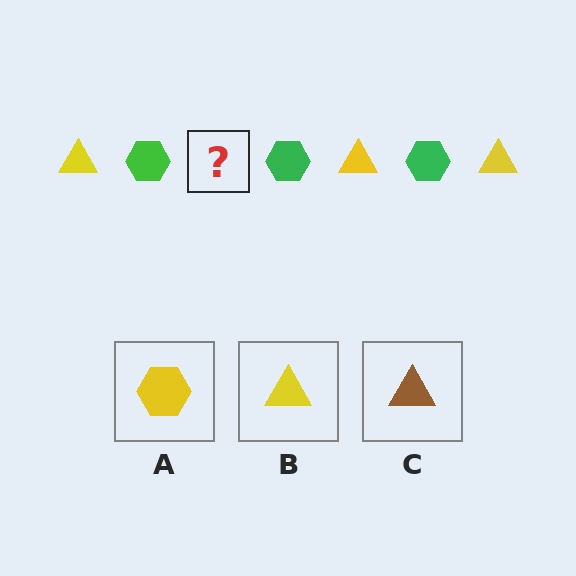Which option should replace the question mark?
Option B.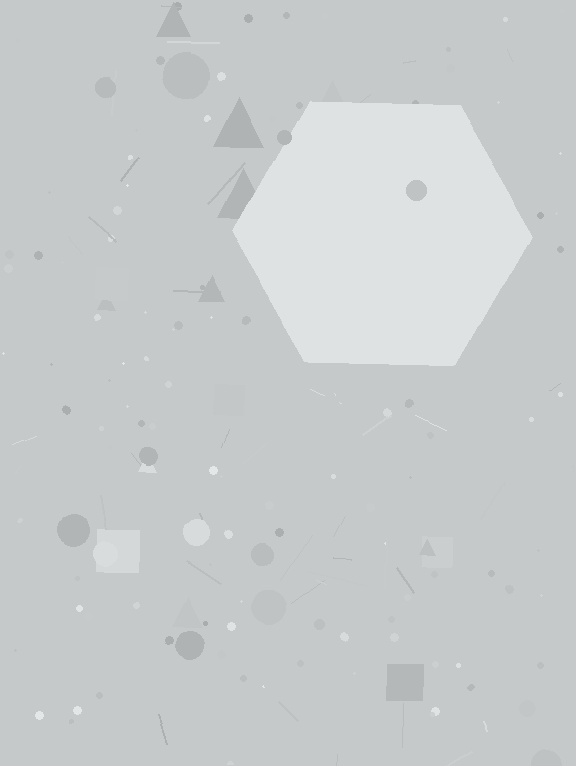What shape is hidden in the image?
A hexagon is hidden in the image.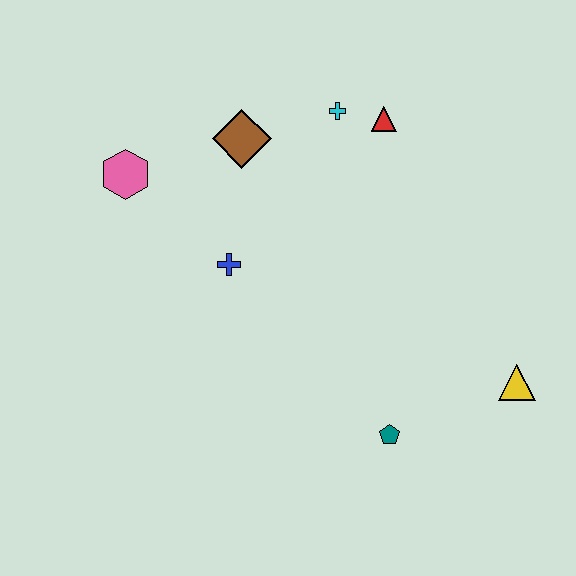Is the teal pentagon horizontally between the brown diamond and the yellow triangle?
Yes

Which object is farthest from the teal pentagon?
The pink hexagon is farthest from the teal pentagon.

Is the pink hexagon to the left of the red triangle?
Yes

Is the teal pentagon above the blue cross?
No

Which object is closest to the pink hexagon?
The brown diamond is closest to the pink hexagon.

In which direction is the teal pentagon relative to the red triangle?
The teal pentagon is below the red triangle.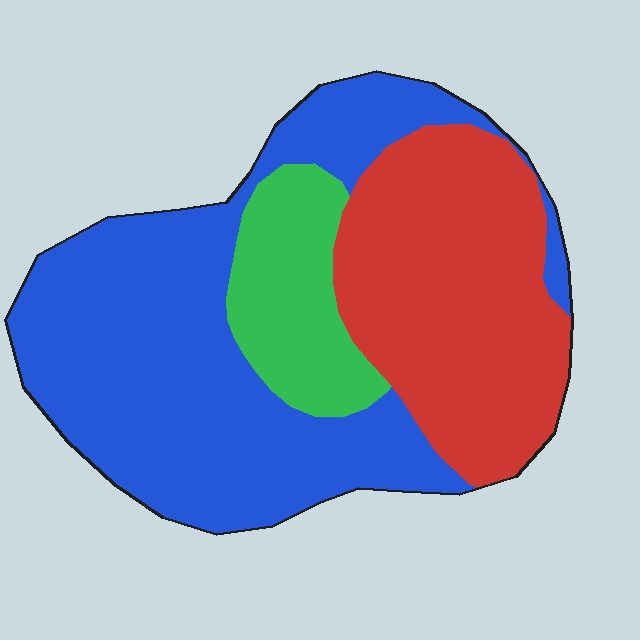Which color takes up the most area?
Blue, at roughly 50%.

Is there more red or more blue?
Blue.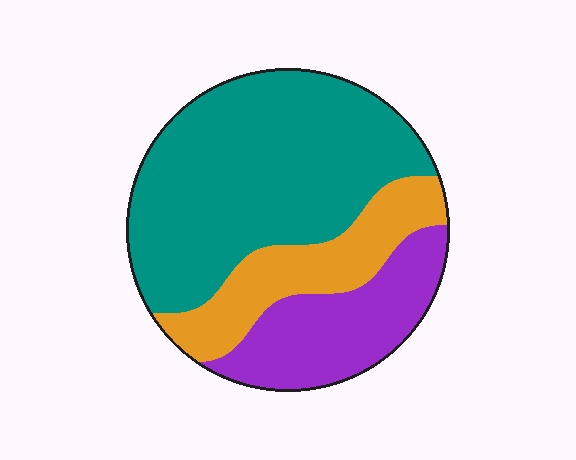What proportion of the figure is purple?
Purple covers 23% of the figure.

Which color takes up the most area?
Teal, at roughly 55%.